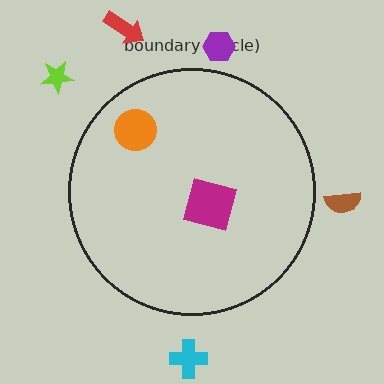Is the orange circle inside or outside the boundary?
Inside.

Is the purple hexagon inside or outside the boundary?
Outside.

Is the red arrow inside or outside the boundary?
Outside.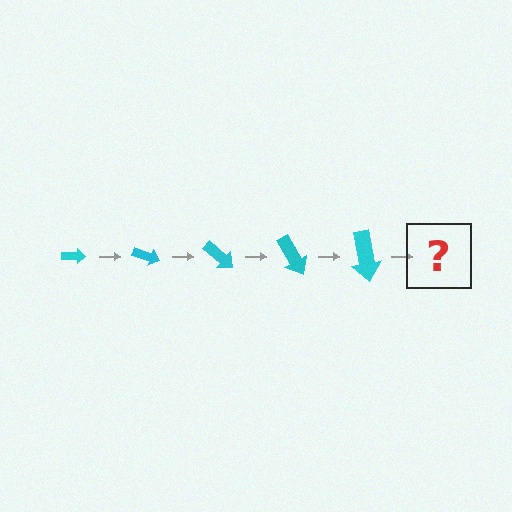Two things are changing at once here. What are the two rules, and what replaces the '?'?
The two rules are that the arrow grows larger each step and it rotates 20 degrees each step. The '?' should be an arrow, larger than the previous one and rotated 100 degrees from the start.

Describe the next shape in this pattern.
It should be an arrow, larger than the previous one and rotated 100 degrees from the start.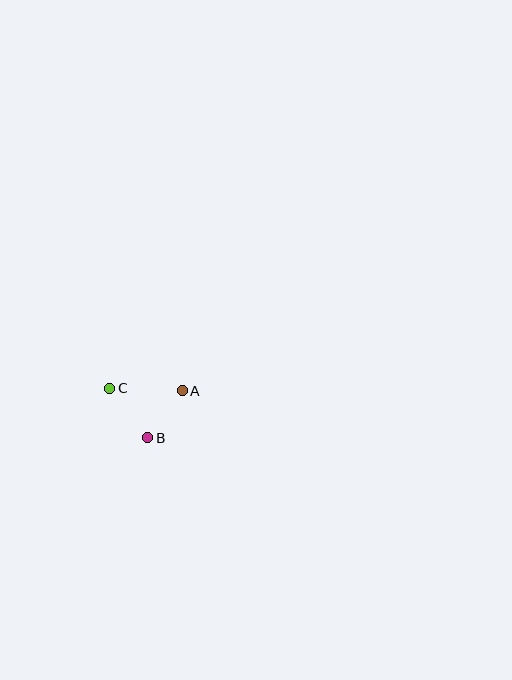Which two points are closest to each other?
Points A and B are closest to each other.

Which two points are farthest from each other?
Points A and C are farthest from each other.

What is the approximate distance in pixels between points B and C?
The distance between B and C is approximately 63 pixels.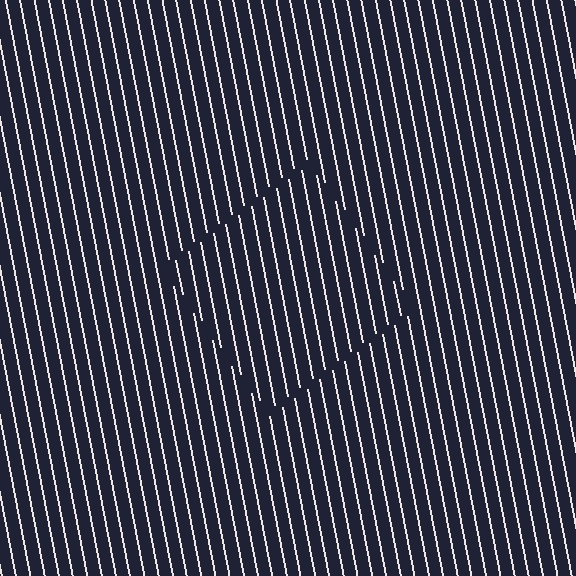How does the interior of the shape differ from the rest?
The interior of the shape contains the same grating, shifted by half a period — the contour is defined by the phase discontinuity where line-ends from the inner and outer gratings abut.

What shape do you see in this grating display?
An illusory square. The interior of the shape contains the same grating, shifted by half a period — the contour is defined by the phase discontinuity where line-ends from the inner and outer gratings abut.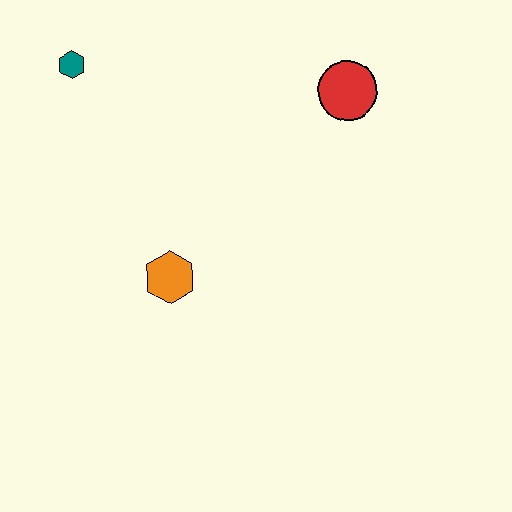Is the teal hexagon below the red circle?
No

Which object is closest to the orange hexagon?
The teal hexagon is closest to the orange hexagon.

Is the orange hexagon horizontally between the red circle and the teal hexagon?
Yes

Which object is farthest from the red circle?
The teal hexagon is farthest from the red circle.